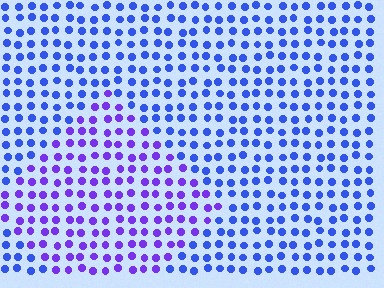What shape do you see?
I see a diamond.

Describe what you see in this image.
The image is filled with small blue elements in a uniform arrangement. A diamond-shaped region is visible where the elements are tinted to a slightly different hue, forming a subtle color boundary.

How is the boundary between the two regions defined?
The boundary is defined purely by a slight shift in hue (about 35 degrees). Spacing, size, and orientation are identical on both sides.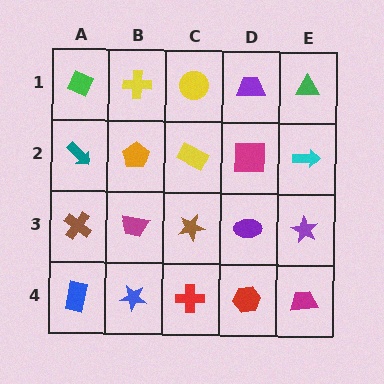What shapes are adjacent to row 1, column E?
A cyan arrow (row 2, column E), a purple trapezoid (row 1, column D).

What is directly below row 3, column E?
A magenta trapezoid.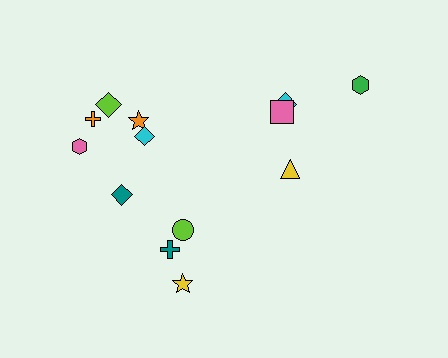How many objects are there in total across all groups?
There are 13 objects.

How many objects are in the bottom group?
There are 3 objects.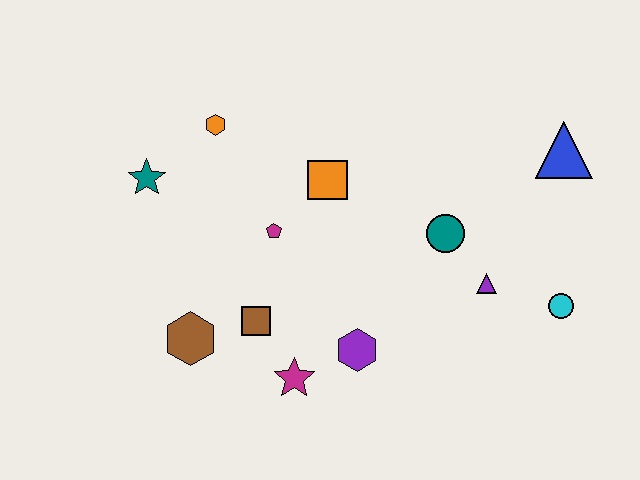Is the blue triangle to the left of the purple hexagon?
No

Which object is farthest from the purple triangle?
The teal star is farthest from the purple triangle.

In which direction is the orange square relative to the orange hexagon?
The orange square is to the right of the orange hexagon.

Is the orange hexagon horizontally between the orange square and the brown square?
No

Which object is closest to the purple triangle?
The teal circle is closest to the purple triangle.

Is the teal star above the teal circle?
Yes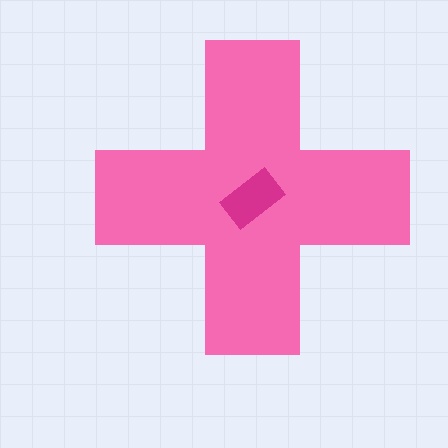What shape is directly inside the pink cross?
The magenta rectangle.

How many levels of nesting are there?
2.